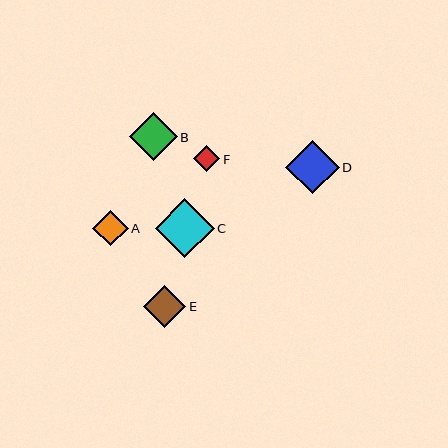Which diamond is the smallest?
Diamond F is the smallest with a size of approximately 26 pixels.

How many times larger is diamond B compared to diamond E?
Diamond B is approximately 1.1 times the size of diamond E.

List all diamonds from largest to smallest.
From largest to smallest: C, D, B, E, A, F.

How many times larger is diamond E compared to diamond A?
Diamond E is approximately 1.2 times the size of diamond A.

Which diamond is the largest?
Diamond C is the largest with a size of approximately 59 pixels.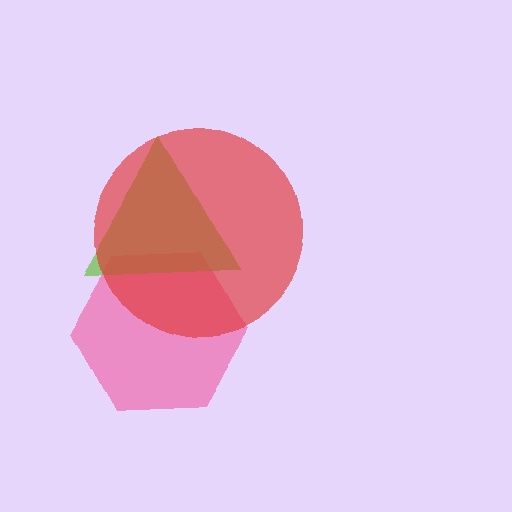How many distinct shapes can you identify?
There are 3 distinct shapes: a pink hexagon, a lime triangle, a red circle.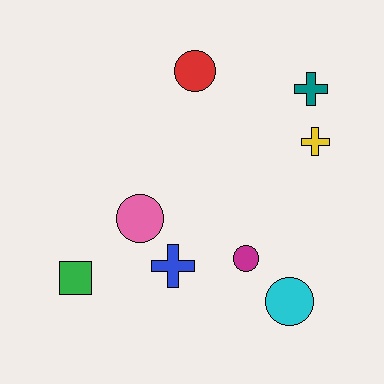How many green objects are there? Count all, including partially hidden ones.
There is 1 green object.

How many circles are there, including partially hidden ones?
There are 4 circles.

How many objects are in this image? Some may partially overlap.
There are 8 objects.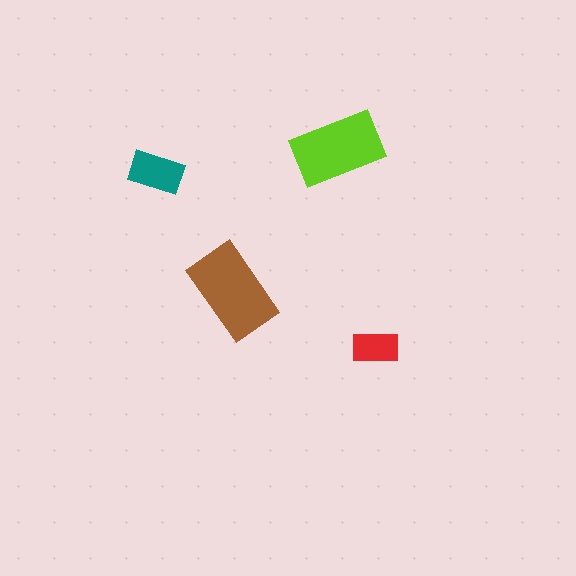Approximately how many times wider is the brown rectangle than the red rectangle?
About 2 times wider.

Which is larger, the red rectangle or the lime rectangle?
The lime one.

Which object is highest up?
The lime rectangle is topmost.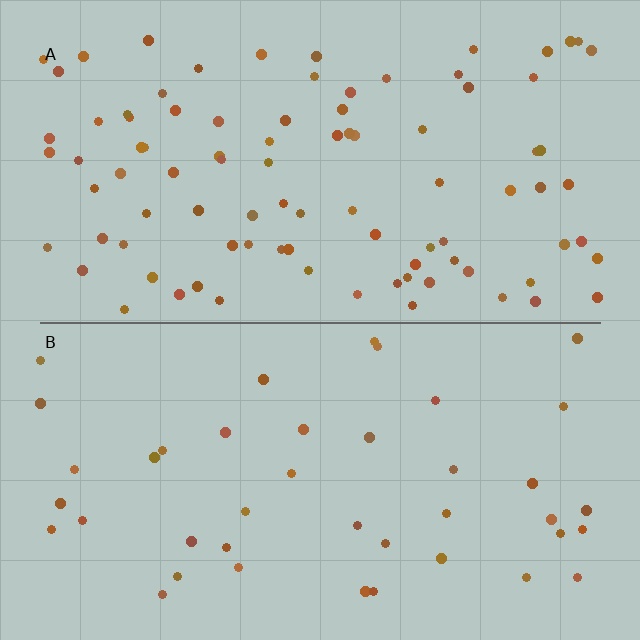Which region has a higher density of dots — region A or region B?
A (the top).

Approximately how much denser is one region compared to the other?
Approximately 2.2× — region A over region B.